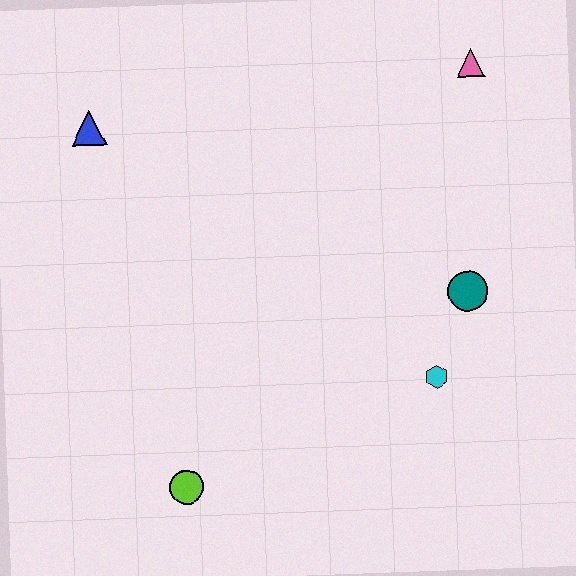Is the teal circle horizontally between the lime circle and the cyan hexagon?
No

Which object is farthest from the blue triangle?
The cyan hexagon is farthest from the blue triangle.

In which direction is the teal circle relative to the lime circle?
The teal circle is to the right of the lime circle.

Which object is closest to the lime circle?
The cyan hexagon is closest to the lime circle.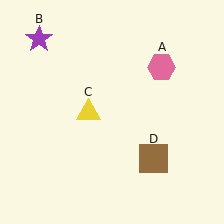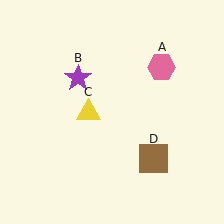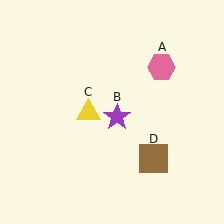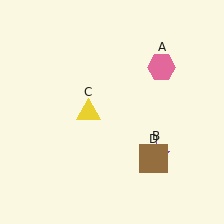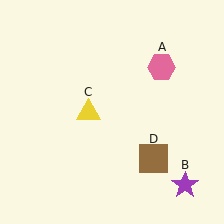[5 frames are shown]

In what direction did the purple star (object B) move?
The purple star (object B) moved down and to the right.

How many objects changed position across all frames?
1 object changed position: purple star (object B).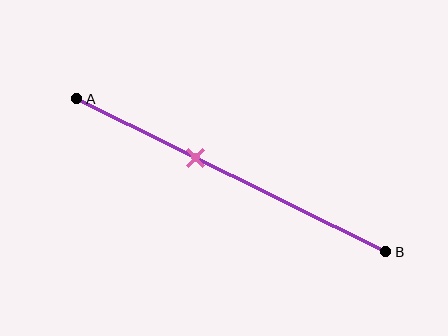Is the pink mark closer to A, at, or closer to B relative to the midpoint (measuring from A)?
The pink mark is closer to point A than the midpoint of segment AB.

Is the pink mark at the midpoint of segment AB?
No, the mark is at about 40% from A, not at the 50% midpoint.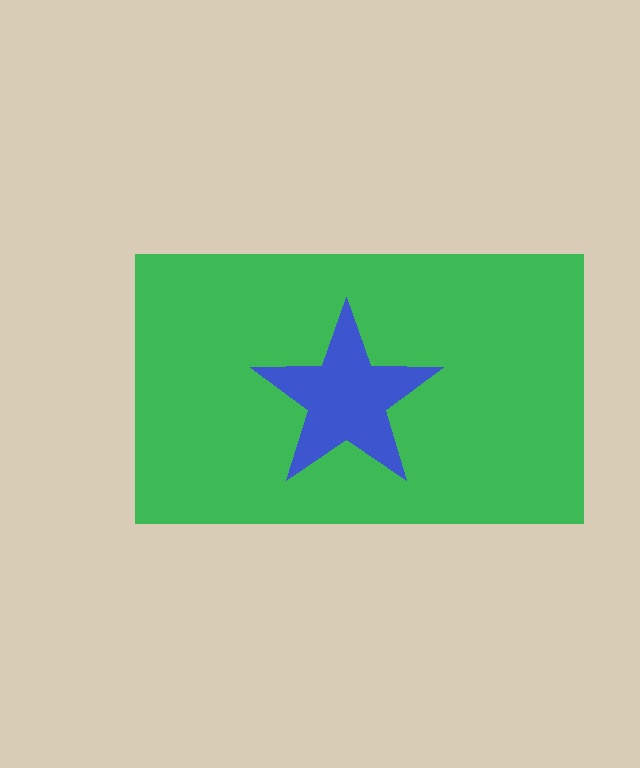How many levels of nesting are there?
2.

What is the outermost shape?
The green rectangle.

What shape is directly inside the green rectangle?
The blue star.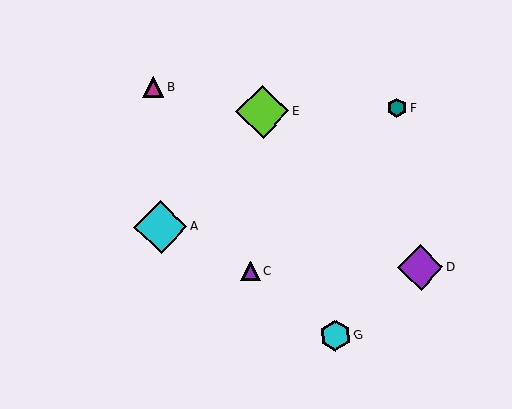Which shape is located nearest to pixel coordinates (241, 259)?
The purple triangle (labeled C) at (251, 271) is nearest to that location.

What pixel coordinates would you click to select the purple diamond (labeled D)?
Click at (420, 268) to select the purple diamond D.